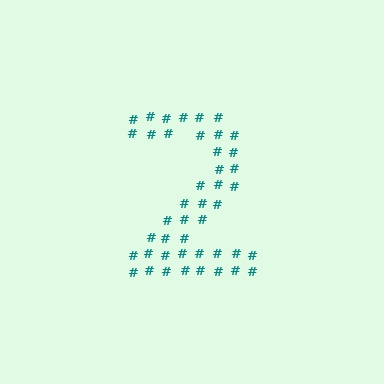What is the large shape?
The large shape is the digit 2.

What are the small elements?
The small elements are hash symbols.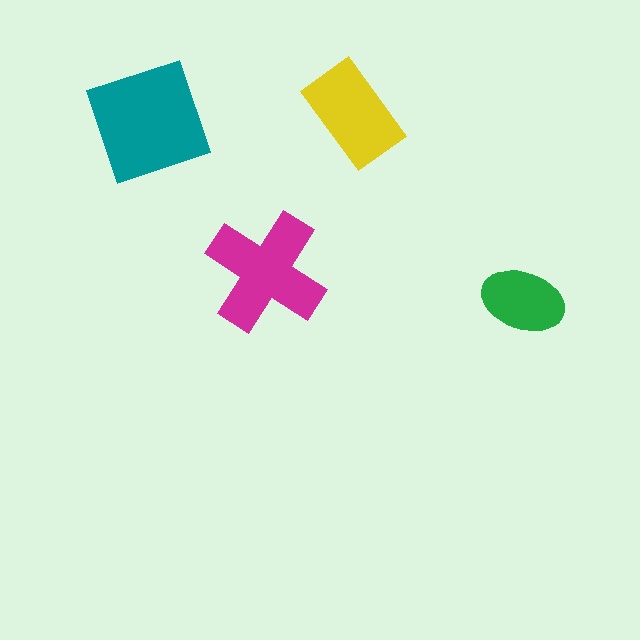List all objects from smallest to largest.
The green ellipse, the yellow rectangle, the magenta cross, the teal square.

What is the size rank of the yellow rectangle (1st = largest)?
3rd.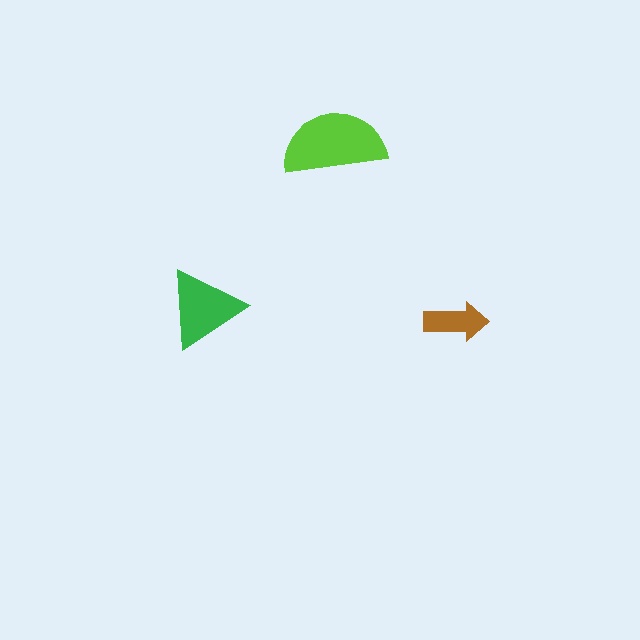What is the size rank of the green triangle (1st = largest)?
2nd.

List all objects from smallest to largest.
The brown arrow, the green triangle, the lime semicircle.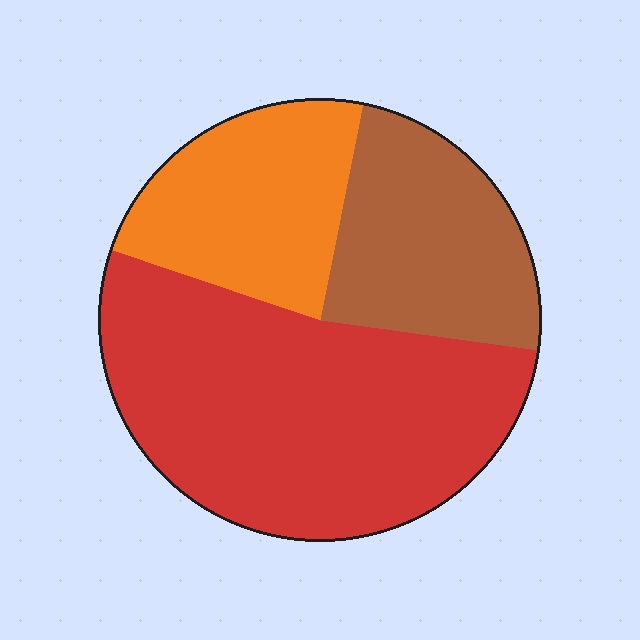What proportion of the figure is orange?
Orange covers about 25% of the figure.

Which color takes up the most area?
Red, at roughly 55%.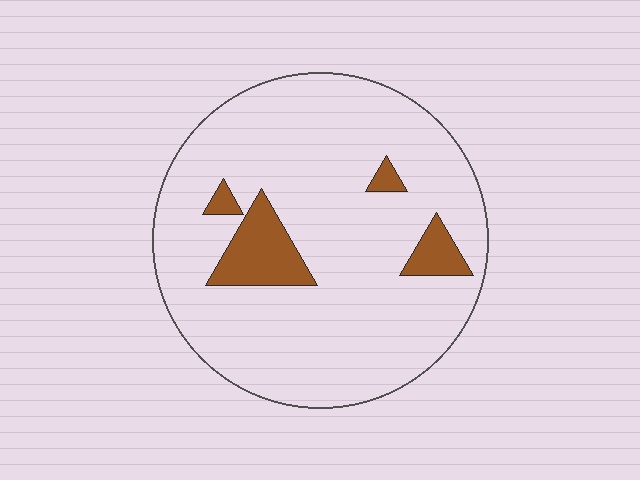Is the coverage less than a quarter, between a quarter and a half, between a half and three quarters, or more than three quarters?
Less than a quarter.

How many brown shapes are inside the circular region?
4.